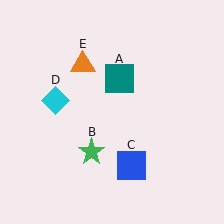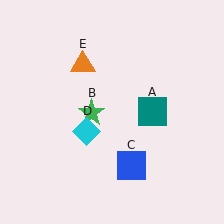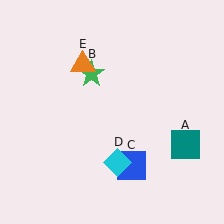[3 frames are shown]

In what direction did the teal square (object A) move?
The teal square (object A) moved down and to the right.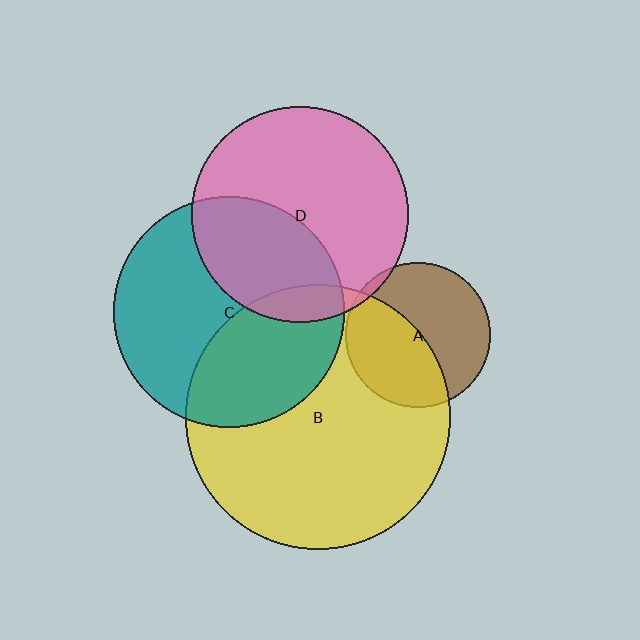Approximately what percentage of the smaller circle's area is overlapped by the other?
Approximately 5%.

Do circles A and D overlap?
Yes.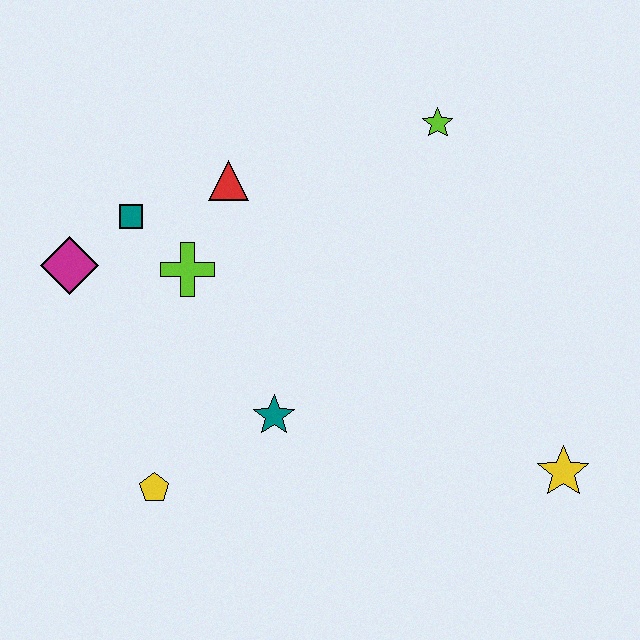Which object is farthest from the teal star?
The lime star is farthest from the teal star.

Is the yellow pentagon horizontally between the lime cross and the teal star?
No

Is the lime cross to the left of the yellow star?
Yes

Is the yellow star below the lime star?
Yes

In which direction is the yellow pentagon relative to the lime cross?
The yellow pentagon is below the lime cross.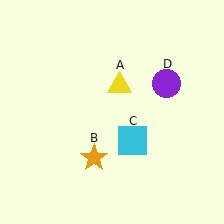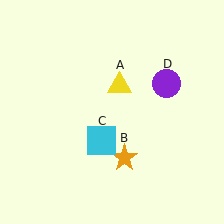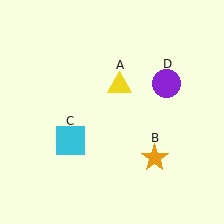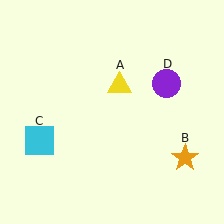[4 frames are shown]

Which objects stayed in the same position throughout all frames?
Yellow triangle (object A) and purple circle (object D) remained stationary.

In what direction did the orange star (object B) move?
The orange star (object B) moved right.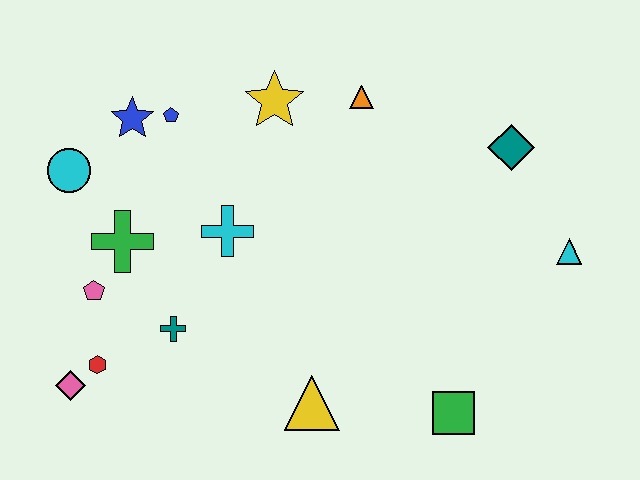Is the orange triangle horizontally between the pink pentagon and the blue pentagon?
No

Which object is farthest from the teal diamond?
The pink diamond is farthest from the teal diamond.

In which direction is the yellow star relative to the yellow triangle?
The yellow star is above the yellow triangle.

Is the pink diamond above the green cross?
No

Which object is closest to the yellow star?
The orange triangle is closest to the yellow star.